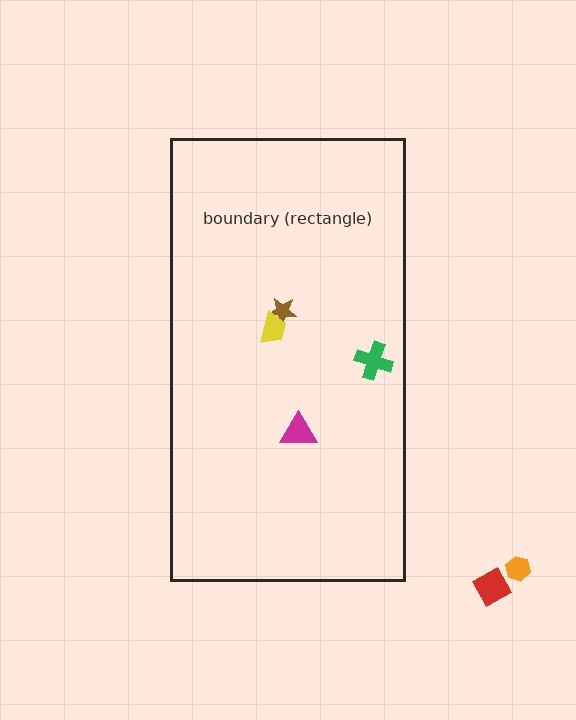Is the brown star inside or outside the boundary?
Inside.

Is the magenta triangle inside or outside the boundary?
Inside.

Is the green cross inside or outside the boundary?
Inside.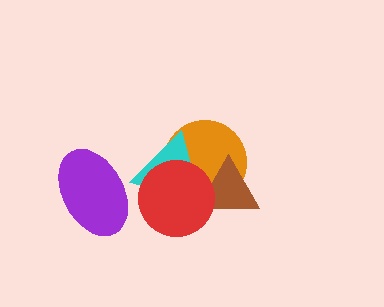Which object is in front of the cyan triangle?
The red circle is in front of the cyan triangle.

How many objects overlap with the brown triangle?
3 objects overlap with the brown triangle.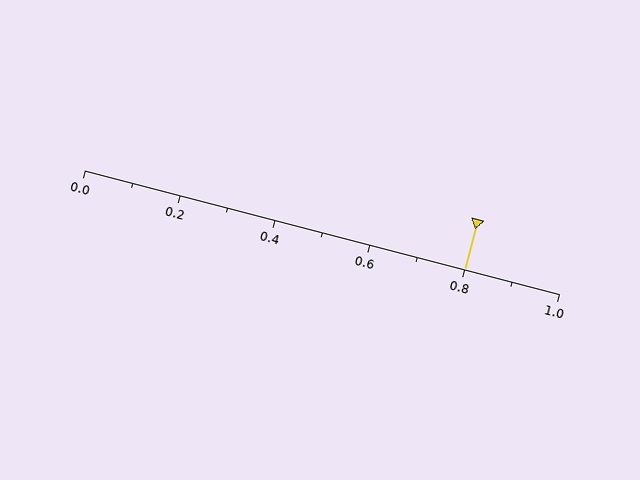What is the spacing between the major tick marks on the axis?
The major ticks are spaced 0.2 apart.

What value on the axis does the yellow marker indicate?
The marker indicates approximately 0.8.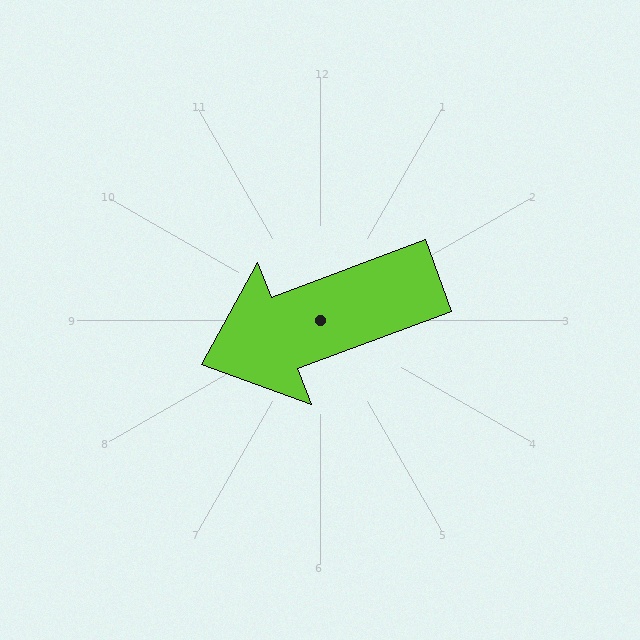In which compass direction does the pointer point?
West.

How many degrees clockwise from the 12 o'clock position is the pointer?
Approximately 249 degrees.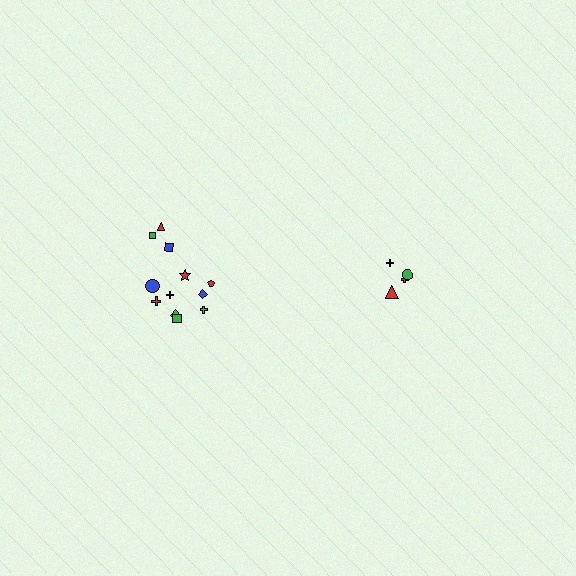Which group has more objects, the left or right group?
The left group.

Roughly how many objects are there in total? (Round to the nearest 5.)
Roughly 15 objects in total.